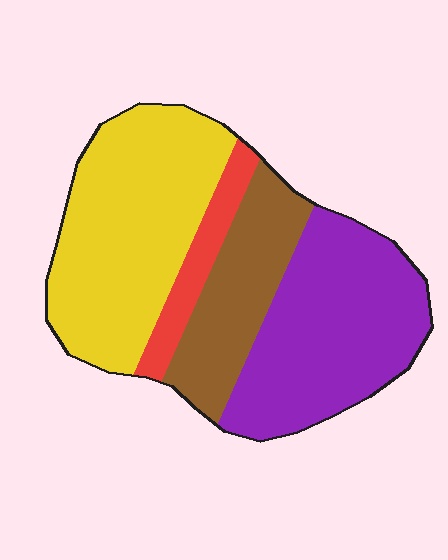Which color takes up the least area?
Red, at roughly 10%.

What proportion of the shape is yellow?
Yellow takes up about three eighths (3/8) of the shape.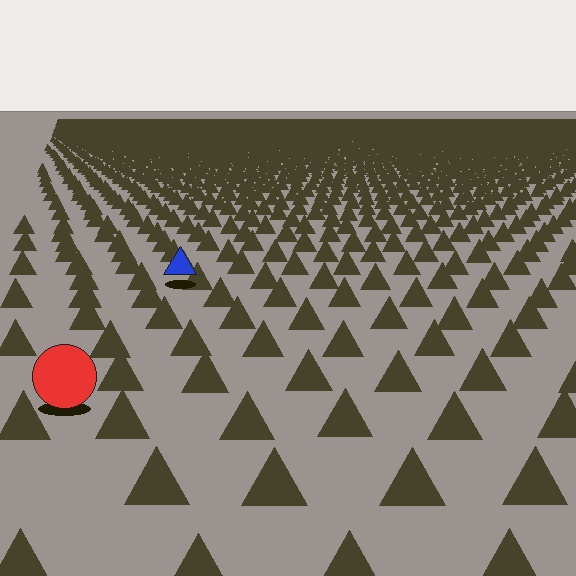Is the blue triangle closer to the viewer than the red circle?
No. The red circle is closer — you can tell from the texture gradient: the ground texture is coarser near it.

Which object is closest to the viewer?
The red circle is closest. The texture marks near it are larger and more spread out.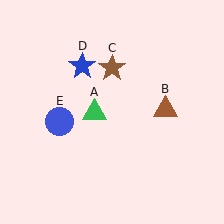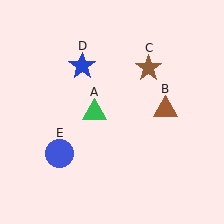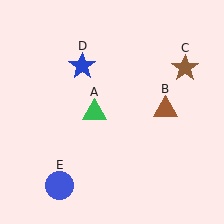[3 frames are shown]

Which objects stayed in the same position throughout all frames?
Green triangle (object A) and brown triangle (object B) and blue star (object D) remained stationary.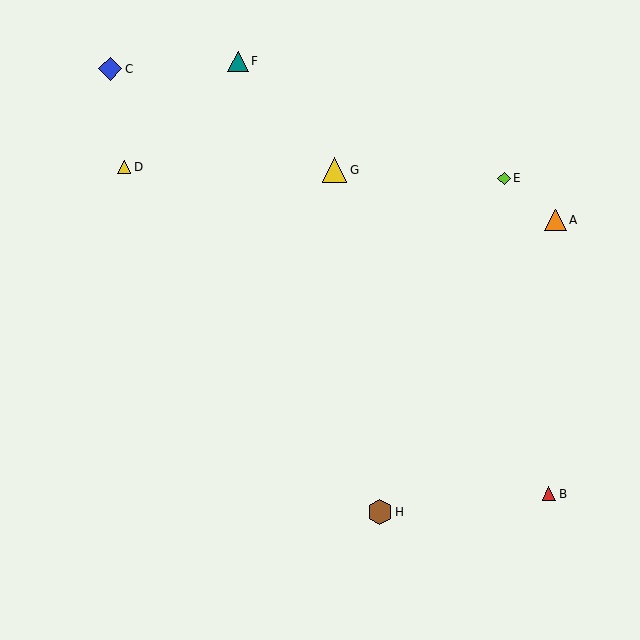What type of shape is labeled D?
Shape D is a yellow triangle.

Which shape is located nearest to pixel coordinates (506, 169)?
The lime diamond (labeled E) at (504, 178) is nearest to that location.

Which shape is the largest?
The brown hexagon (labeled H) is the largest.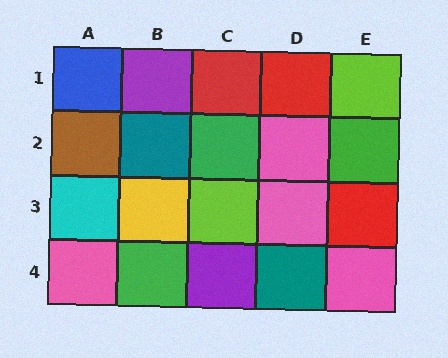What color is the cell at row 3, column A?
Cyan.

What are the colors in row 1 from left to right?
Blue, purple, red, red, lime.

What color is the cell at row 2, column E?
Green.